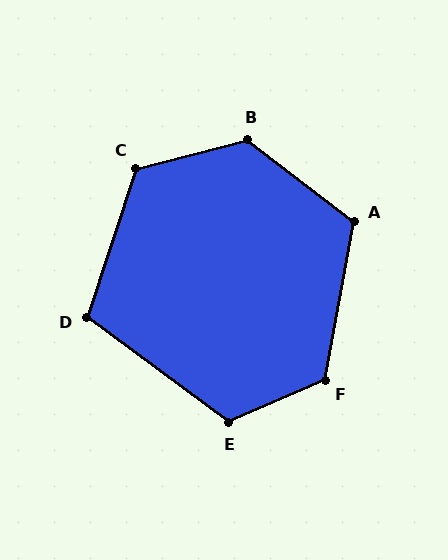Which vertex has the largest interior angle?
B, at approximately 128 degrees.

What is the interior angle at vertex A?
Approximately 117 degrees (obtuse).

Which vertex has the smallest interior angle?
D, at approximately 108 degrees.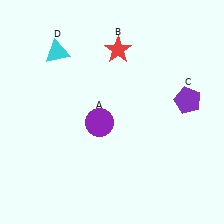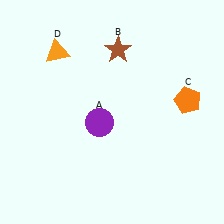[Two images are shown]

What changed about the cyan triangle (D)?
In Image 1, D is cyan. In Image 2, it changed to orange.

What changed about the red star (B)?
In Image 1, B is red. In Image 2, it changed to brown.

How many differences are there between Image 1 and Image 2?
There are 3 differences between the two images.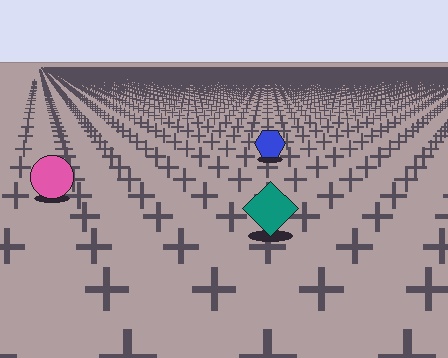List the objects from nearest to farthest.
From nearest to farthest: the teal diamond, the pink circle, the blue hexagon.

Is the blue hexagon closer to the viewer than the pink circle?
No. The pink circle is closer — you can tell from the texture gradient: the ground texture is coarser near it.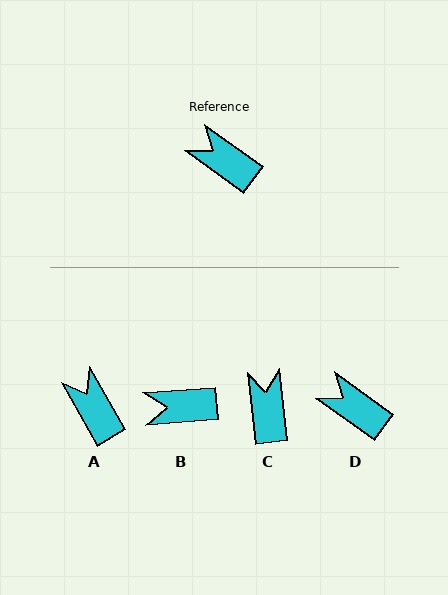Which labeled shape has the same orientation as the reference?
D.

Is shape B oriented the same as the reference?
No, it is off by about 40 degrees.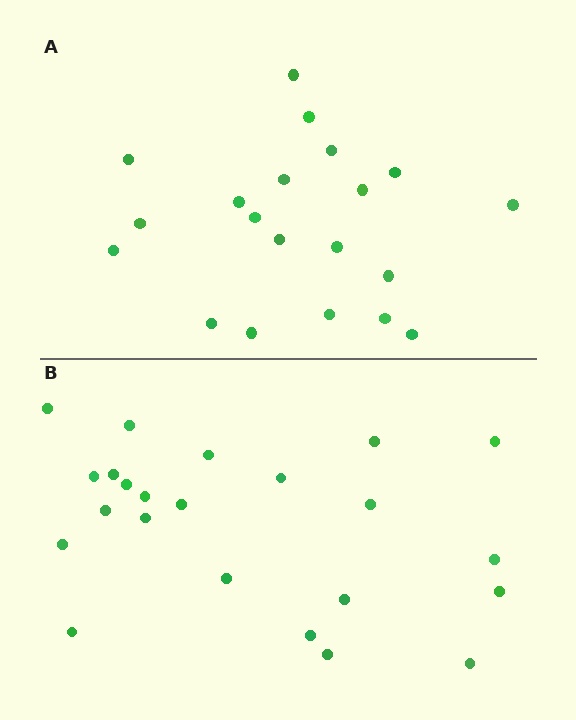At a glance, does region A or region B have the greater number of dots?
Region B (the bottom region) has more dots.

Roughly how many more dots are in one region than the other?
Region B has just a few more — roughly 2 or 3 more dots than region A.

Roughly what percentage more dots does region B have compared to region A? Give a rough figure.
About 15% more.